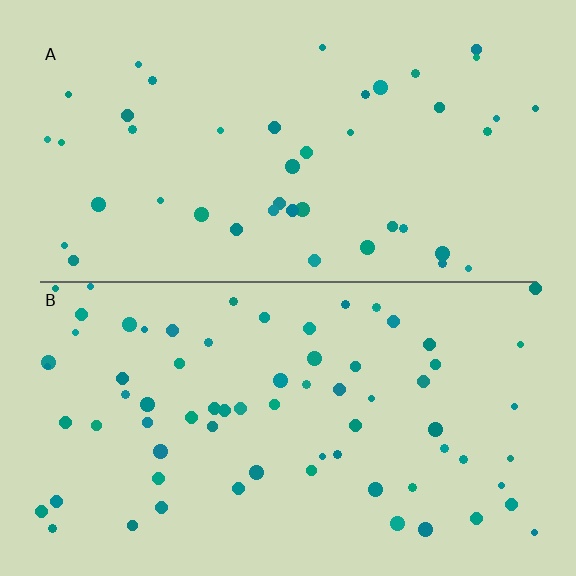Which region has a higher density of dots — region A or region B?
B (the bottom).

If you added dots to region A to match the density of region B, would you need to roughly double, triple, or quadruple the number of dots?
Approximately double.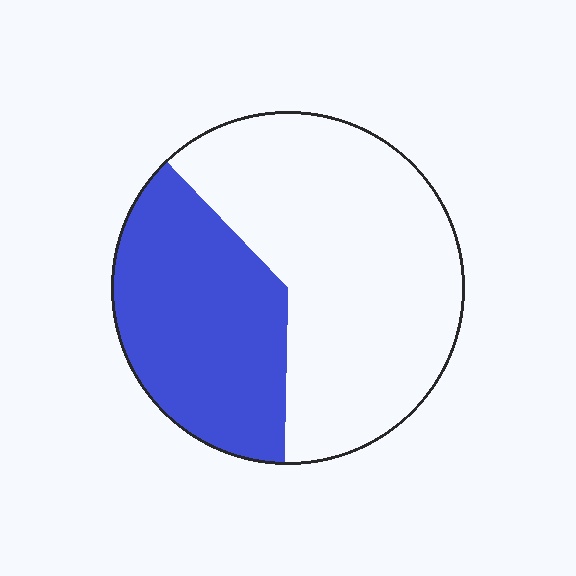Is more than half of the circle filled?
No.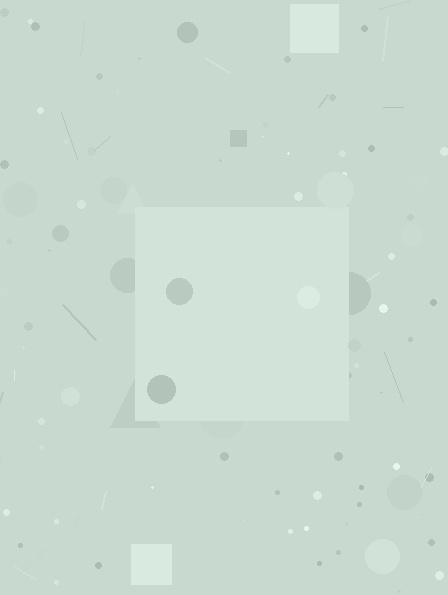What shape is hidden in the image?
A square is hidden in the image.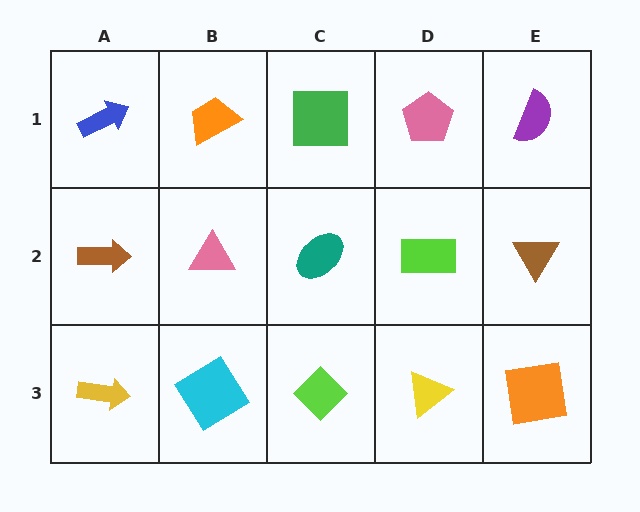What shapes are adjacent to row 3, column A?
A brown arrow (row 2, column A), a cyan diamond (row 3, column B).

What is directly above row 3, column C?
A teal ellipse.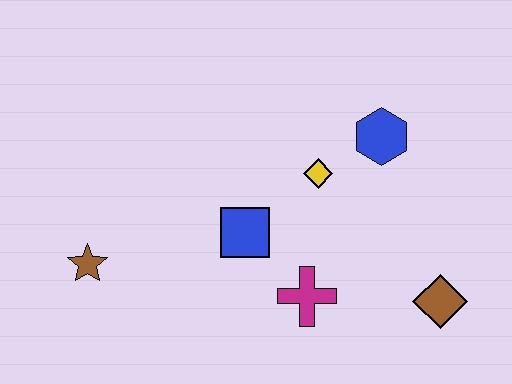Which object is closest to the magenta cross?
The blue square is closest to the magenta cross.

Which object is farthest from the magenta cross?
The brown star is farthest from the magenta cross.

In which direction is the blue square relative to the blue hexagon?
The blue square is to the left of the blue hexagon.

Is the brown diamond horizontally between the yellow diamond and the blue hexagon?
No